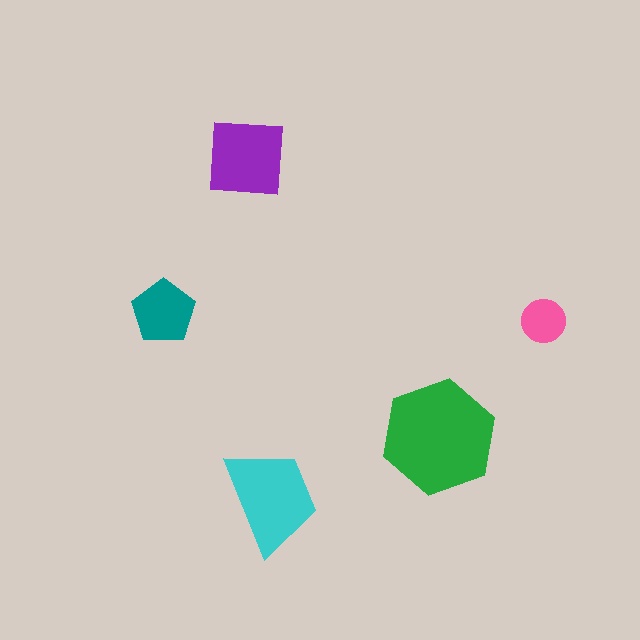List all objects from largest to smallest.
The green hexagon, the cyan trapezoid, the purple square, the teal pentagon, the pink circle.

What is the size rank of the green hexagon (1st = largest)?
1st.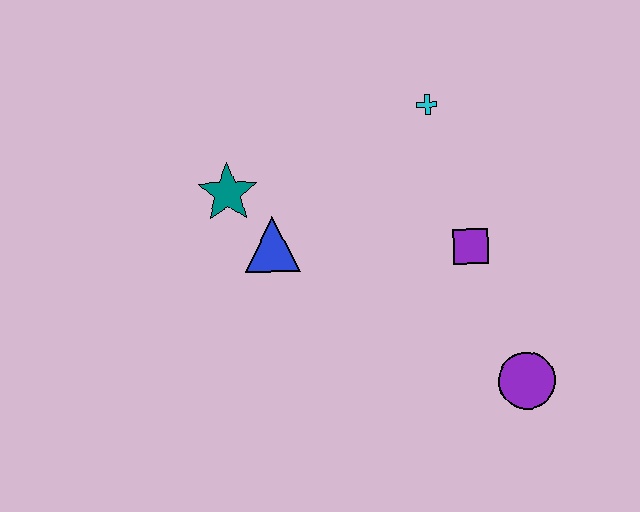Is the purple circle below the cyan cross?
Yes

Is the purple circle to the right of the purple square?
Yes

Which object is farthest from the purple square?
The teal star is farthest from the purple square.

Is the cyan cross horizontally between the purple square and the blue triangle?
Yes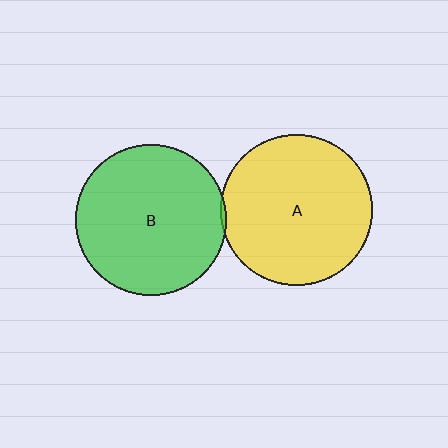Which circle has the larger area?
Circle A (yellow).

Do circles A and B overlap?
Yes.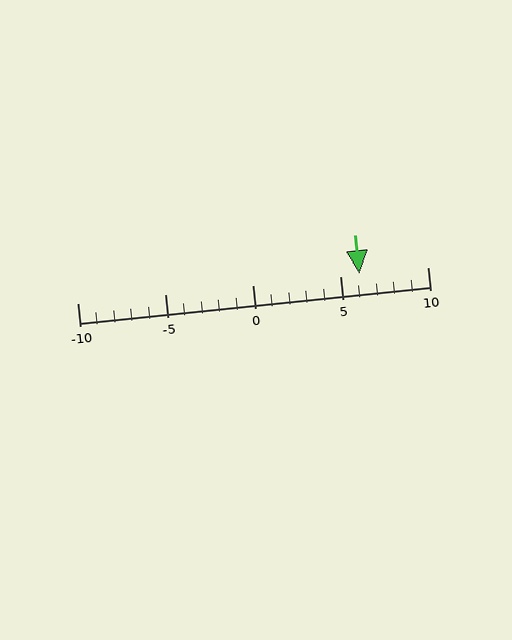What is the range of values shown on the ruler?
The ruler shows values from -10 to 10.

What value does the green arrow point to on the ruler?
The green arrow points to approximately 6.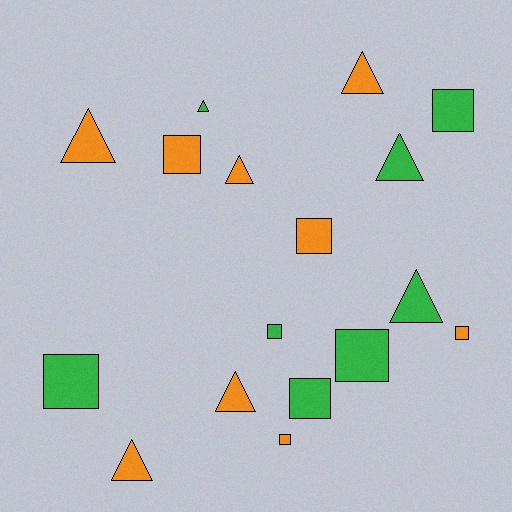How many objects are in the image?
There are 17 objects.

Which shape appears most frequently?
Square, with 9 objects.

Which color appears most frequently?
Orange, with 9 objects.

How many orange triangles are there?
There are 5 orange triangles.